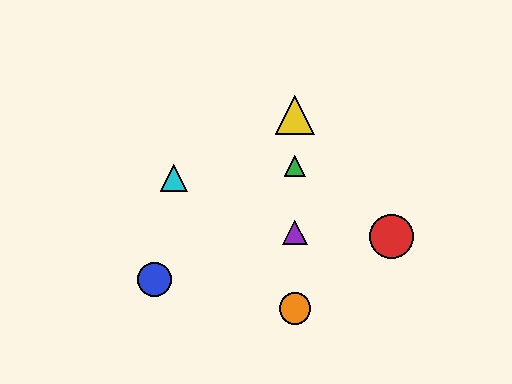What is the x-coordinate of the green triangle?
The green triangle is at x≈295.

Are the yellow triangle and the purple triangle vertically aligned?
Yes, both are at x≈295.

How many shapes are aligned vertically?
4 shapes (the green triangle, the yellow triangle, the purple triangle, the orange circle) are aligned vertically.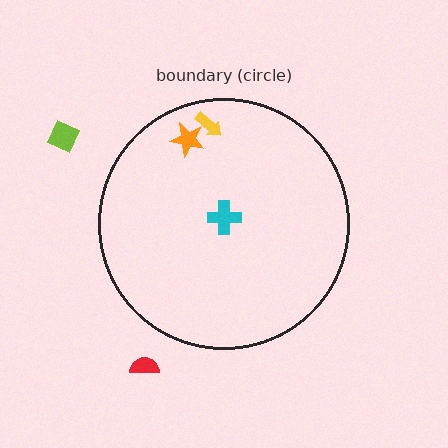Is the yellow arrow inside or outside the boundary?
Inside.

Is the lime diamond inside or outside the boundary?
Outside.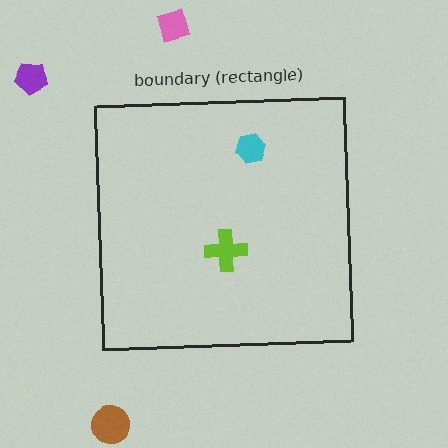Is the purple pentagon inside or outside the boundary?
Outside.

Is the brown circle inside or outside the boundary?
Outside.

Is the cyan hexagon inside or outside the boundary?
Inside.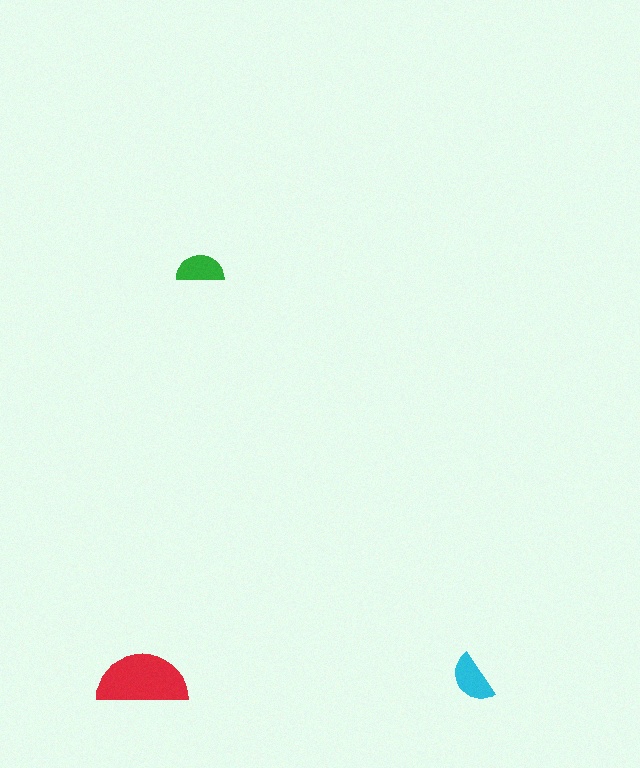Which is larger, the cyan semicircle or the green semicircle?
The cyan one.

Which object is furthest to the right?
The cyan semicircle is rightmost.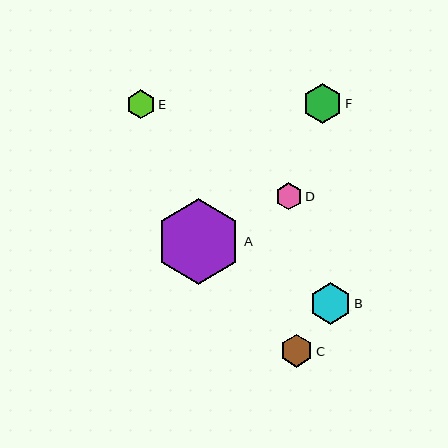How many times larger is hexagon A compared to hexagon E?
Hexagon A is approximately 3.0 times the size of hexagon E.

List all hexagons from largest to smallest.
From largest to smallest: A, B, F, C, E, D.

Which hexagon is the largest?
Hexagon A is the largest with a size of approximately 86 pixels.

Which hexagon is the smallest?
Hexagon D is the smallest with a size of approximately 27 pixels.